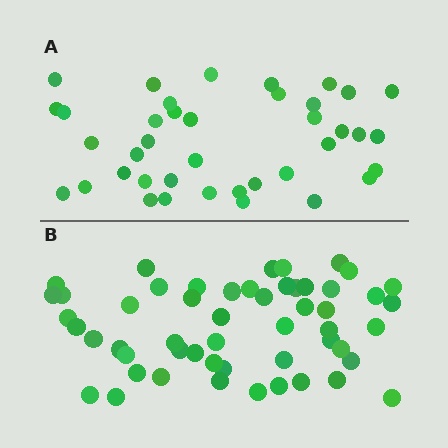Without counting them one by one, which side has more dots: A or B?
Region B (the bottom region) has more dots.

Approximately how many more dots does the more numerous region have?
Region B has approximately 15 more dots than region A.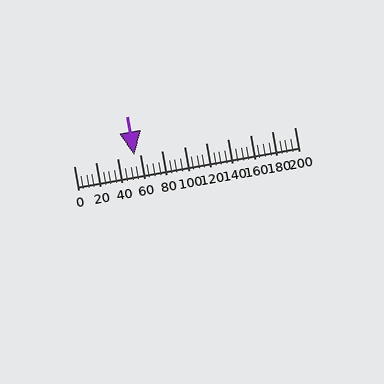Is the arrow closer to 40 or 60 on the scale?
The arrow is closer to 60.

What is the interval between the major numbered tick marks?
The major tick marks are spaced 20 units apart.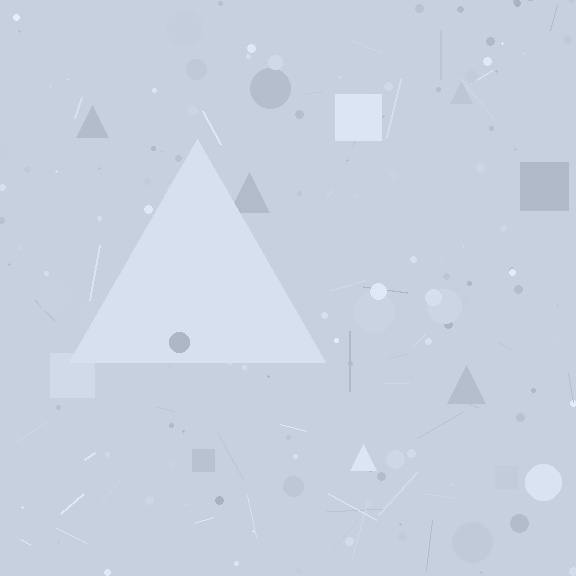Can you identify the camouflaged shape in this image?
The camouflaged shape is a triangle.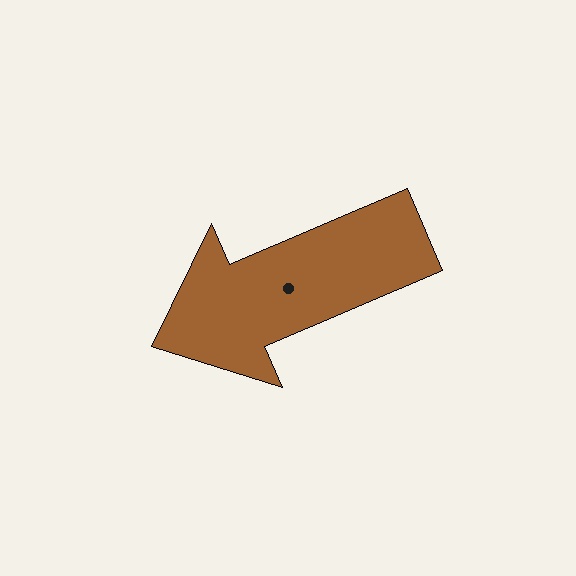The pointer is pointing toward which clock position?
Roughly 8 o'clock.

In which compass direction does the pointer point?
Southwest.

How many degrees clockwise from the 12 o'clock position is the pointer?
Approximately 247 degrees.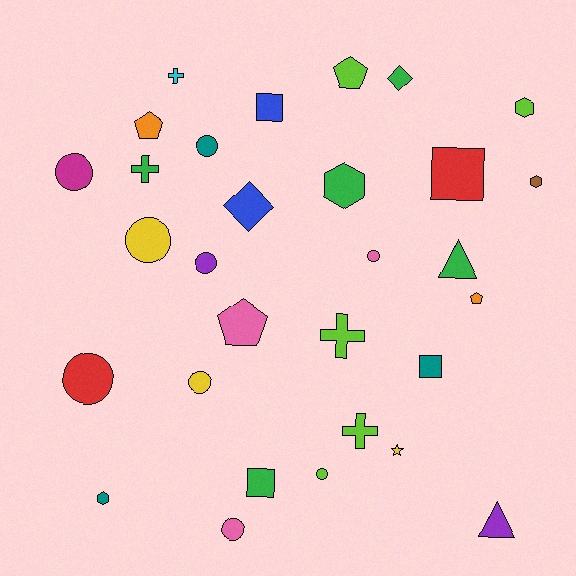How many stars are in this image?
There is 1 star.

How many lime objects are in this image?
There are 5 lime objects.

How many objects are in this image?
There are 30 objects.